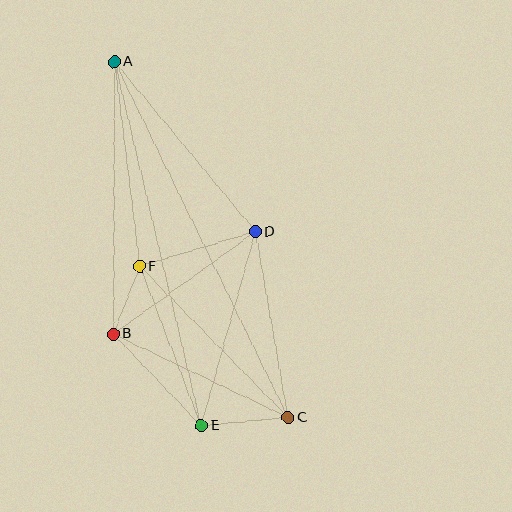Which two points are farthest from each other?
Points A and C are farthest from each other.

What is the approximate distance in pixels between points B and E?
The distance between B and E is approximately 127 pixels.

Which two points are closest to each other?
Points B and F are closest to each other.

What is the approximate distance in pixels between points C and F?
The distance between C and F is approximately 212 pixels.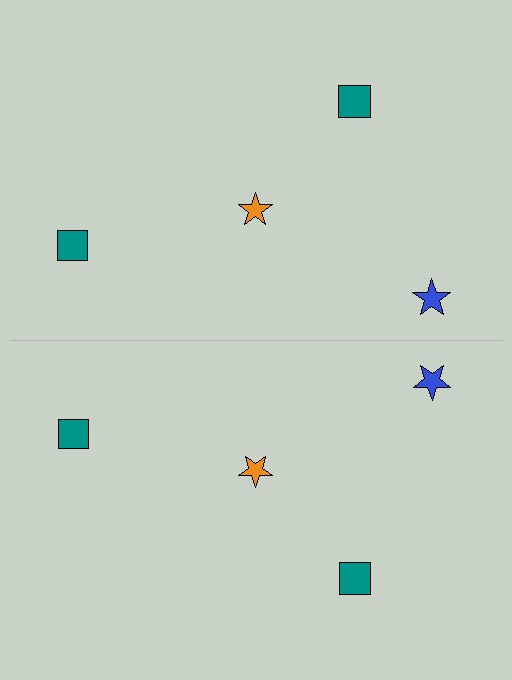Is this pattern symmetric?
Yes, this pattern has bilateral (reflection) symmetry.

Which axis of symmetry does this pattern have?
The pattern has a horizontal axis of symmetry running through the center of the image.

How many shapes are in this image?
There are 8 shapes in this image.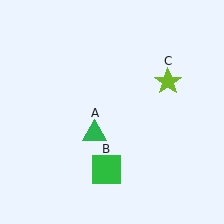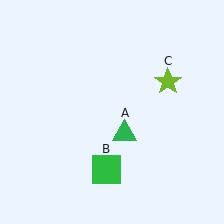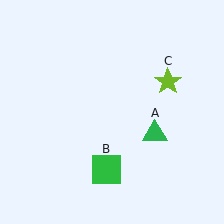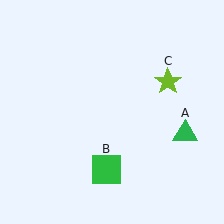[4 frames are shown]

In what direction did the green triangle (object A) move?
The green triangle (object A) moved right.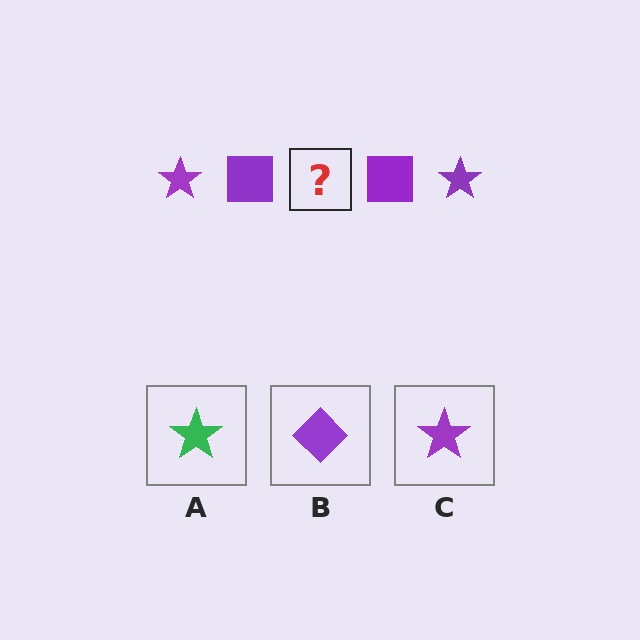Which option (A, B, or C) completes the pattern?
C.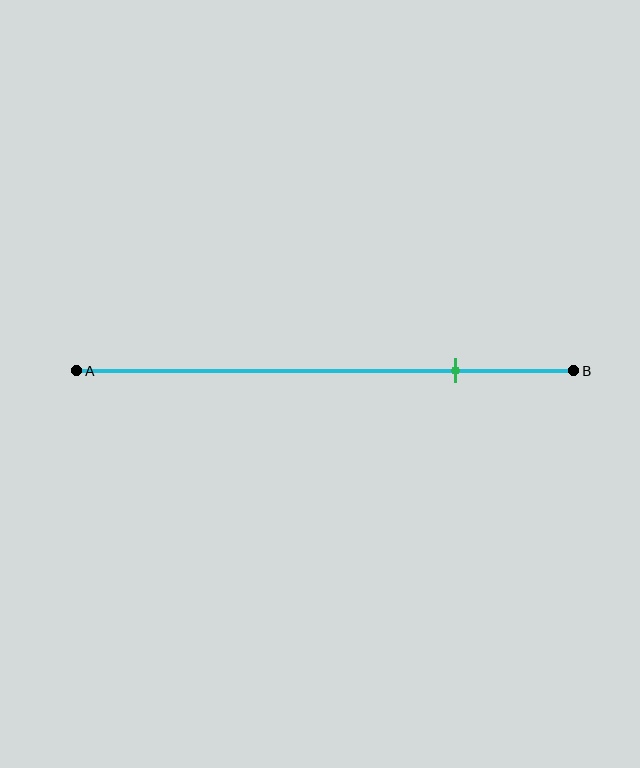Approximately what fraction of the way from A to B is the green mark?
The green mark is approximately 75% of the way from A to B.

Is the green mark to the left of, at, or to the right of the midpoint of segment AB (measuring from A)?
The green mark is to the right of the midpoint of segment AB.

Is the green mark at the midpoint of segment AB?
No, the mark is at about 75% from A, not at the 50% midpoint.